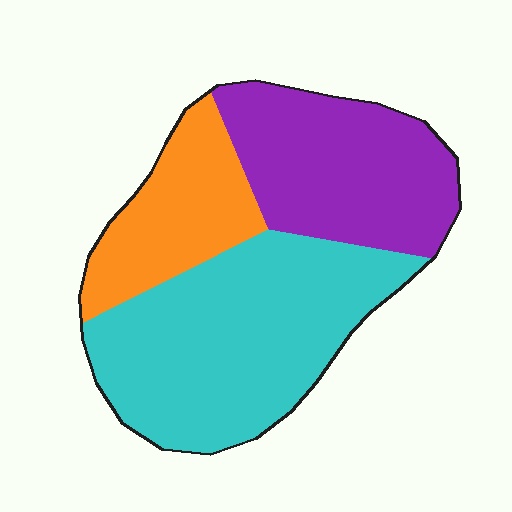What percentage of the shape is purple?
Purple covers 32% of the shape.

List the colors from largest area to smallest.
From largest to smallest: cyan, purple, orange.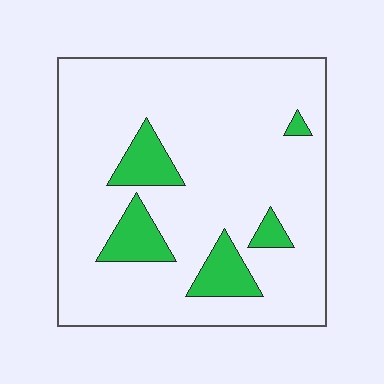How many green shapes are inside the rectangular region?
5.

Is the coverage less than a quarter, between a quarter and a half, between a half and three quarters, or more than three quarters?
Less than a quarter.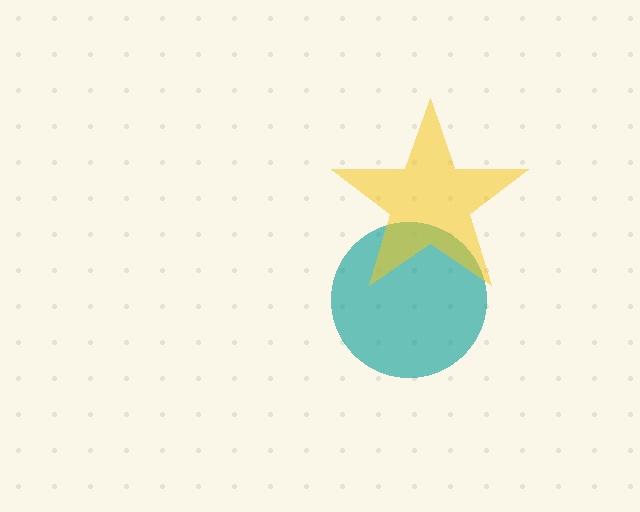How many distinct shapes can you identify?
There are 2 distinct shapes: a teal circle, a yellow star.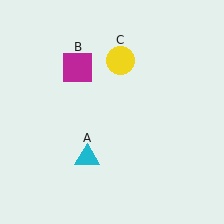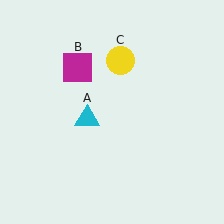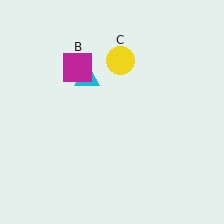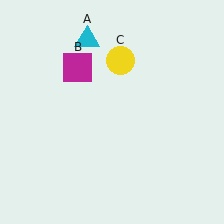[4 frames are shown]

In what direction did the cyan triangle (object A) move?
The cyan triangle (object A) moved up.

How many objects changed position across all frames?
1 object changed position: cyan triangle (object A).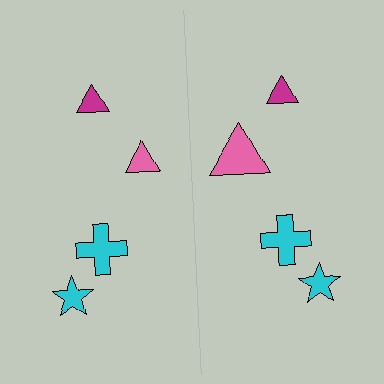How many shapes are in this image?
There are 8 shapes in this image.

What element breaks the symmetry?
The pink triangle on the right side has a different size than its mirror counterpart.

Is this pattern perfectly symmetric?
No, the pattern is not perfectly symmetric. The pink triangle on the right side has a different size than its mirror counterpart.